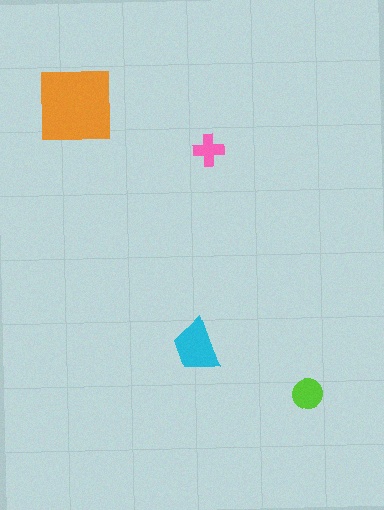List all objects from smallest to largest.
The pink cross, the lime circle, the cyan trapezoid, the orange square.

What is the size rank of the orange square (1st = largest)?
1st.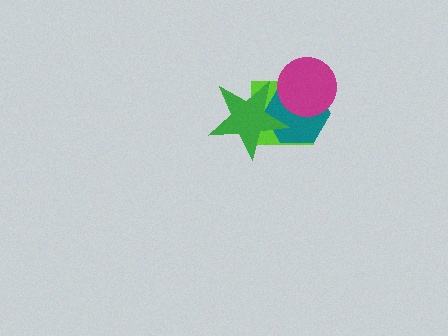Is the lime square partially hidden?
Yes, it is partially covered by another shape.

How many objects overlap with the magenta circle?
2 objects overlap with the magenta circle.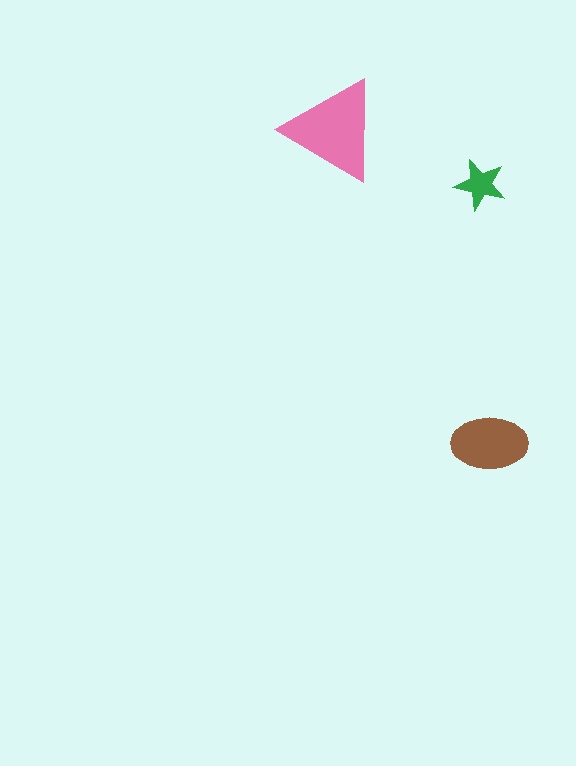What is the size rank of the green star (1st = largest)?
3rd.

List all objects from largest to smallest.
The pink triangle, the brown ellipse, the green star.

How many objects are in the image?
There are 3 objects in the image.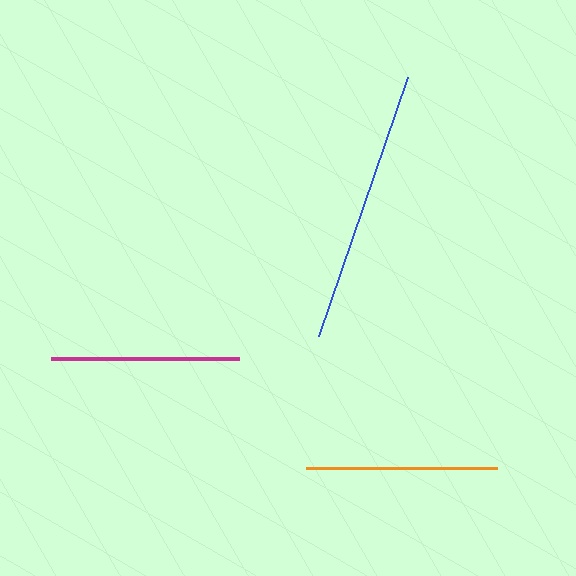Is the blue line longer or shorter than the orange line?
The blue line is longer than the orange line.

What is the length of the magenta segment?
The magenta segment is approximately 188 pixels long.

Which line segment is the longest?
The blue line is the longest at approximately 274 pixels.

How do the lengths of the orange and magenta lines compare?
The orange and magenta lines are approximately the same length.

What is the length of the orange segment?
The orange segment is approximately 190 pixels long.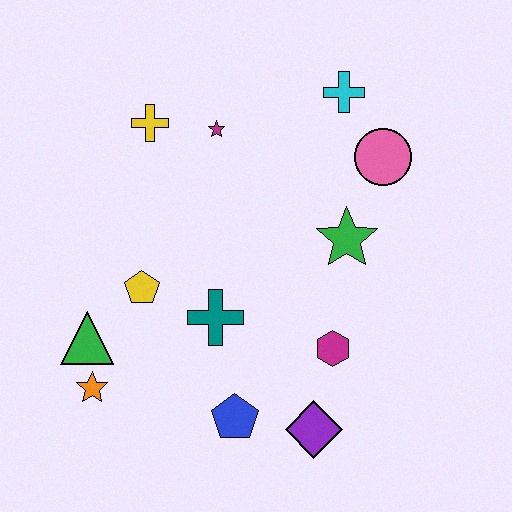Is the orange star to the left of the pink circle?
Yes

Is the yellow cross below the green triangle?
No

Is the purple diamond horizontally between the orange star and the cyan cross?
Yes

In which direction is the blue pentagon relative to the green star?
The blue pentagon is below the green star.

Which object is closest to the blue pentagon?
The purple diamond is closest to the blue pentagon.